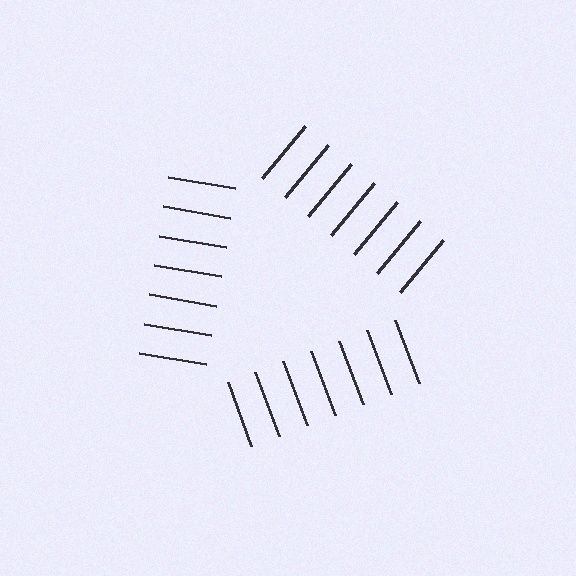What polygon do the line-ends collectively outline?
An illusory triangle — the line segments terminate on its edges but no continuous stroke is drawn.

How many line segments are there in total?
21 — 7 along each of the 3 edges.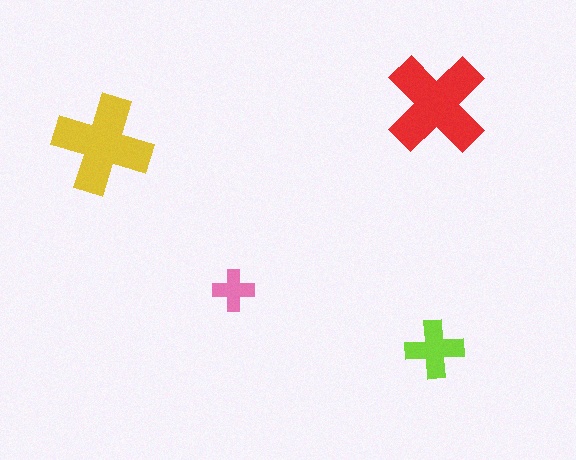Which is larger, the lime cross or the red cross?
The red one.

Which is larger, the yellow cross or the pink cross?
The yellow one.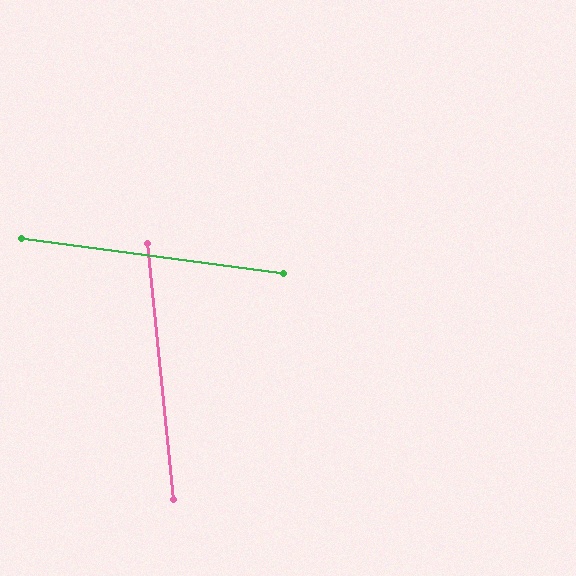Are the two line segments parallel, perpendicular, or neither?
Neither parallel nor perpendicular — they differ by about 77°.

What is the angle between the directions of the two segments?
Approximately 77 degrees.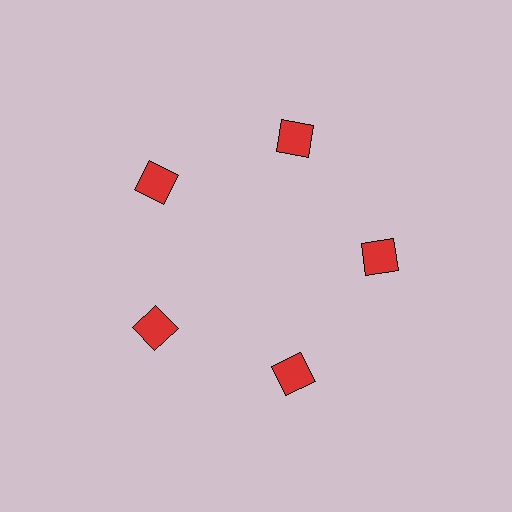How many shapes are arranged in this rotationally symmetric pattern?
There are 5 shapes, arranged in 5 groups of 1.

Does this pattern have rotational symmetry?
Yes, this pattern has 5-fold rotational symmetry. It looks the same after rotating 72 degrees around the center.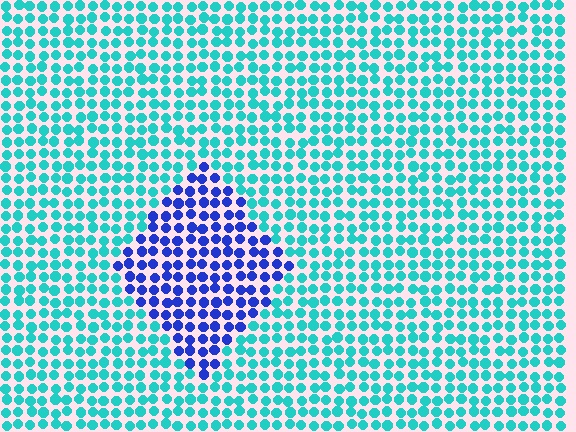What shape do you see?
I see a diamond.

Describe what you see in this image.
The image is filled with small cyan elements in a uniform arrangement. A diamond-shaped region is visible where the elements are tinted to a slightly different hue, forming a subtle color boundary.